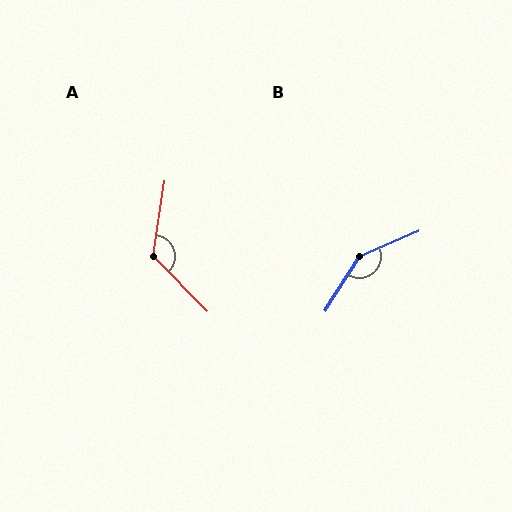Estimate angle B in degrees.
Approximately 146 degrees.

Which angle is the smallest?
A, at approximately 127 degrees.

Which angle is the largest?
B, at approximately 146 degrees.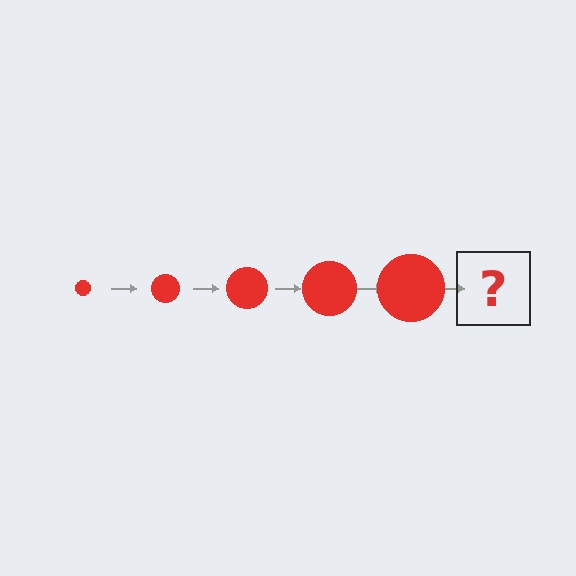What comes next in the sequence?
The next element should be a red circle, larger than the previous one.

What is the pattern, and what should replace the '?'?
The pattern is that the circle gets progressively larger each step. The '?' should be a red circle, larger than the previous one.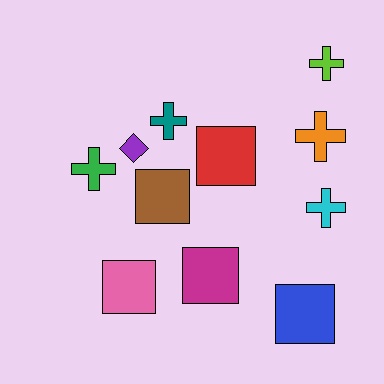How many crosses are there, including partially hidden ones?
There are 5 crosses.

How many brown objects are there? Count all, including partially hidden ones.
There is 1 brown object.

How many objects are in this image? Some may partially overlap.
There are 11 objects.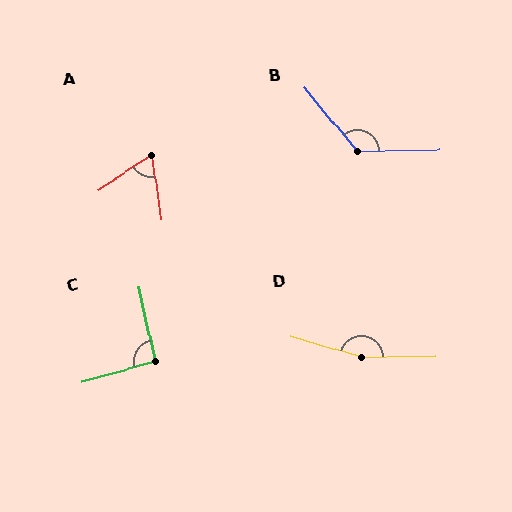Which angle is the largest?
D, at approximately 162 degrees.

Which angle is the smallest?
A, at approximately 65 degrees.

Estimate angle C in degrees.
Approximately 93 degrees.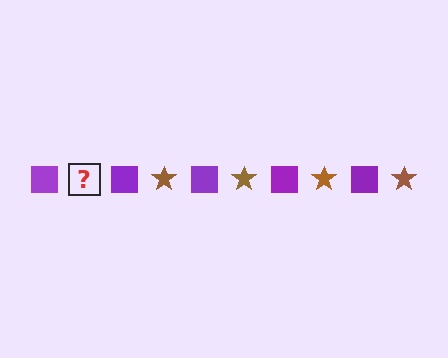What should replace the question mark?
The question mark should be replaced with a brown star.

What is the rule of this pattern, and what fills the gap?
The rule is that the pattern alternates between purple square and brown star. The gap should be filled with a brown star.